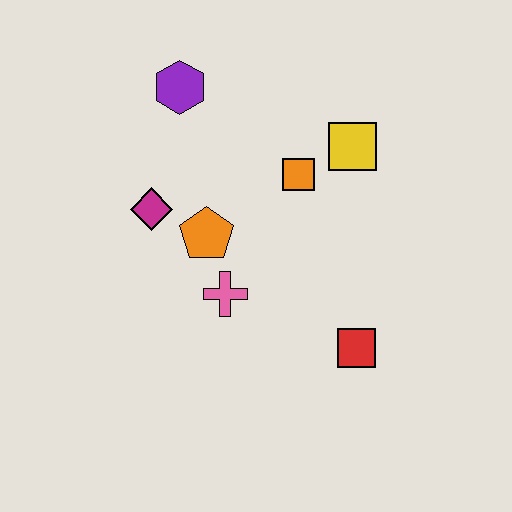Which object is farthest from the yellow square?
The magenta diamond is farthest from the yellow square.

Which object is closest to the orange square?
The yellow square is closest to the orange square.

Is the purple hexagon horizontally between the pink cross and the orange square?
No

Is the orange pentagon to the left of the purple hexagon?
No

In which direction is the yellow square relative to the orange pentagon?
The yellow square is to the right of the orange pentagon.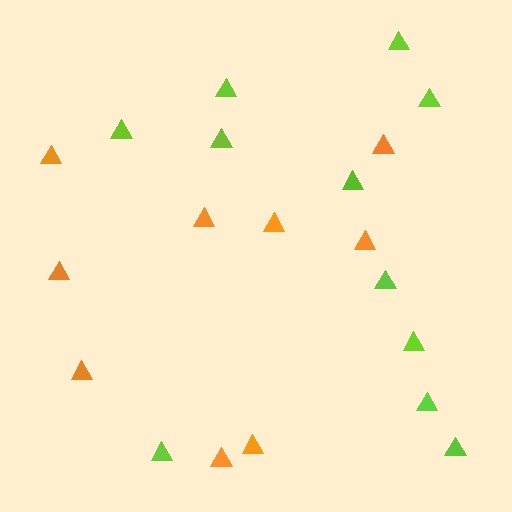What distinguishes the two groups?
There are 2 groups: one group of orange triangles (9) and one group of lime triangles (11).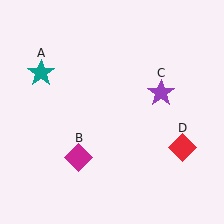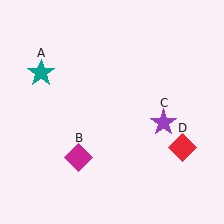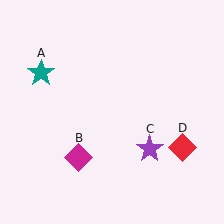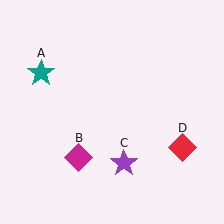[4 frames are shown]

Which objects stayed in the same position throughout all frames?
Teal star (object A) and magenta diamond (object B) and red diamond (object D) remained stationary.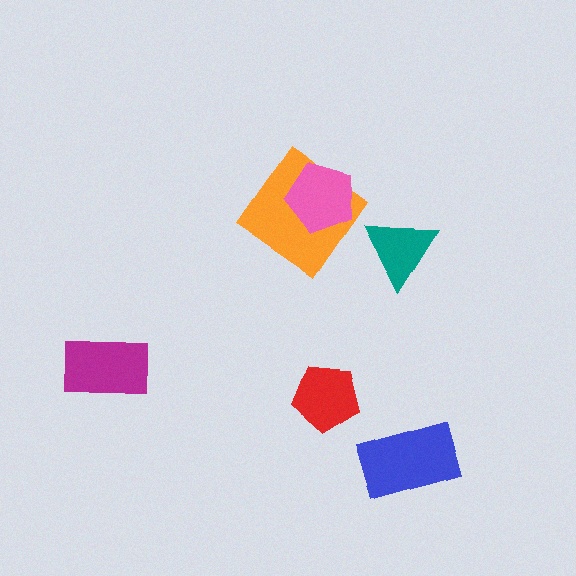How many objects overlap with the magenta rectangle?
0 objects overlap with the magenta rectangle.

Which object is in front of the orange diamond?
The pink pentagon is in front of the orange diamond.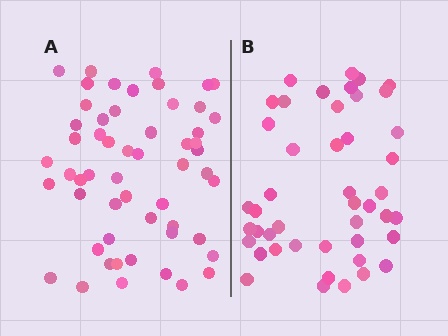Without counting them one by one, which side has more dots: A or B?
Region A (the left region) has more dots.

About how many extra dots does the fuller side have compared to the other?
Region A has roughly 10 or so more dots than region B.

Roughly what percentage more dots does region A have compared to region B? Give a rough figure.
About 20% more.